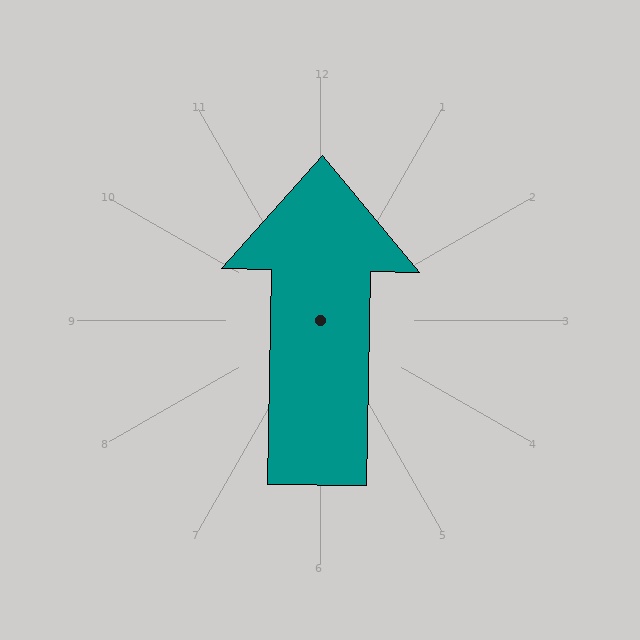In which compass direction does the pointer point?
North.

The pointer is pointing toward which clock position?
Roughly 12 o'clock.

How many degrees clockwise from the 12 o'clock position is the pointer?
Approximately 1 degrees.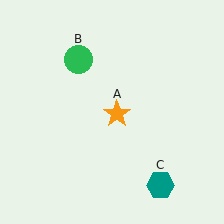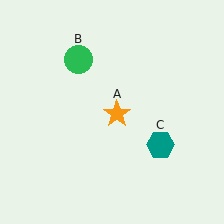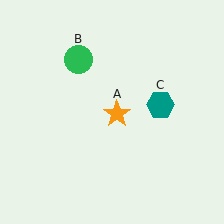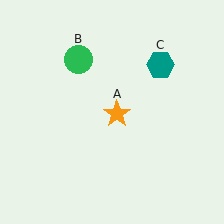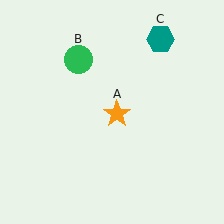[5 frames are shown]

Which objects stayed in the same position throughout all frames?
Orange star (object A) and green circle (object B) remained stationary.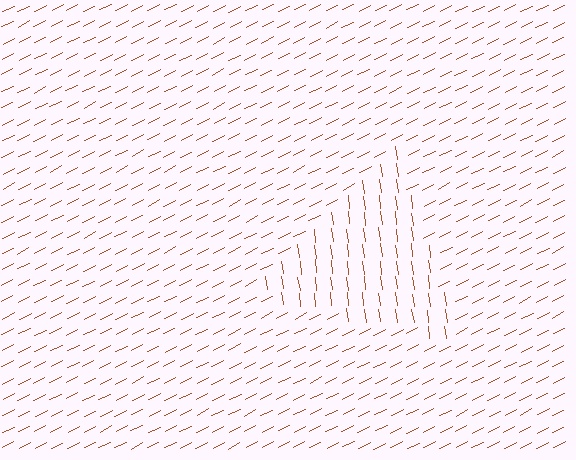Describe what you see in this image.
The image is filled with small brown line segments. A triangle region in the image has lines oriented differently from the surrounding lines, creating a visible texture boundary.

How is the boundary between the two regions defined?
The boundary is defined purely by a change in line orientation (approximately 71 degrees difference). All lines are the same color and thickness.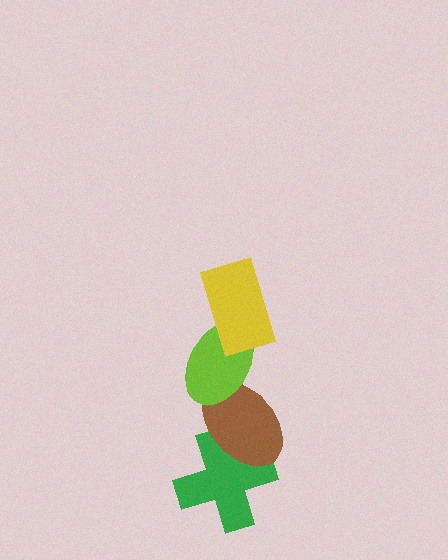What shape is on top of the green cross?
The brown ellipse is on top of the green cross.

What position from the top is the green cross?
The green cross is 4th from the top.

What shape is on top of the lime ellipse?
The yellow rectangle is on top of the lime ellipse.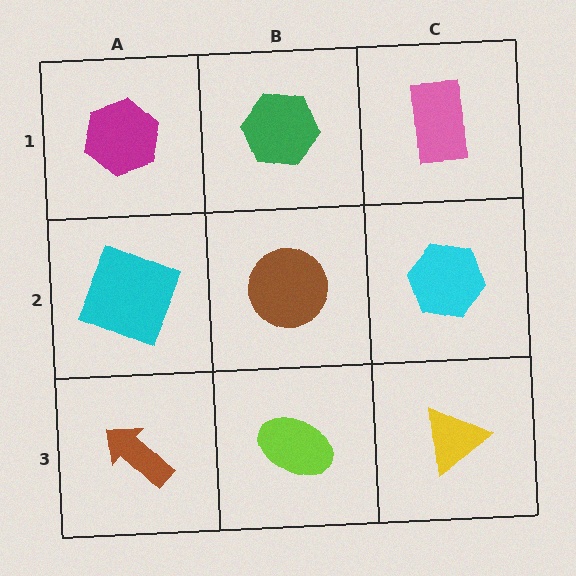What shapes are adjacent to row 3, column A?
A cyan square (row 2, column A), a lime ellipse (row 3, column B).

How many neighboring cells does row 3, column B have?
3.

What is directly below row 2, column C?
A yellow triangle.